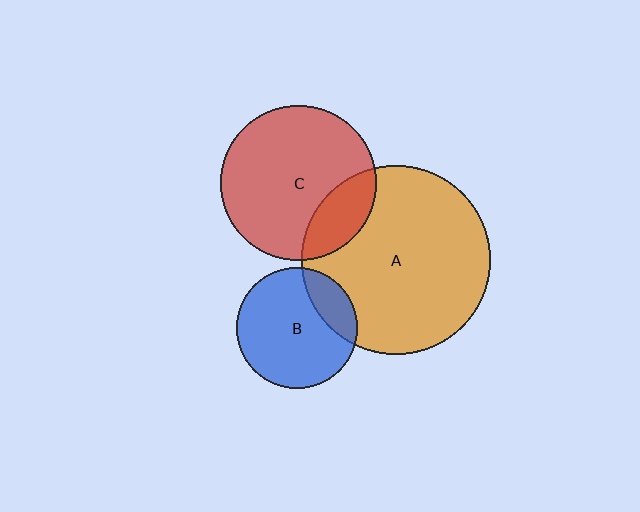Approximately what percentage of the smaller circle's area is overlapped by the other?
Approximately 20%.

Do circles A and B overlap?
Yes.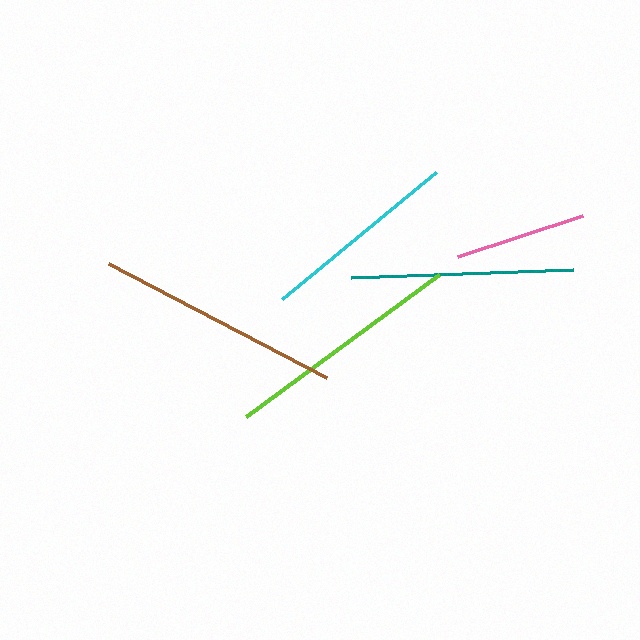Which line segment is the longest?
The brown line is the longest at approximately 246 pixels.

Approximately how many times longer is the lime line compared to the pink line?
The lime line is approximately 1.8 times the length of the pink line.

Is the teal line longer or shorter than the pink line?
The teal line is longer than the pink line.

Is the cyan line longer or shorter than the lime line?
The lime line is longer than the cyan line.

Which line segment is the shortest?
The pink line is the shortest at approximately 132 pixels.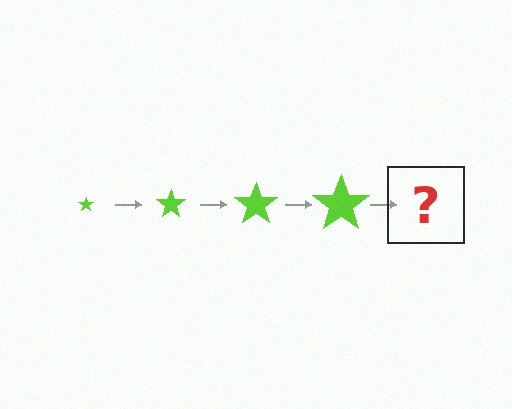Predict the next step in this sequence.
The next step is a lime star, larger than the previous one.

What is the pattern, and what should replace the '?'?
The pattern is that the star gets progressively larger each step. The '?' should be a lime star, larger than the previous one.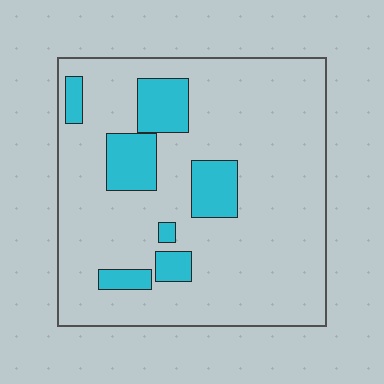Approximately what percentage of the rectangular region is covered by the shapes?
Approximately 15%.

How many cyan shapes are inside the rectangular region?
7.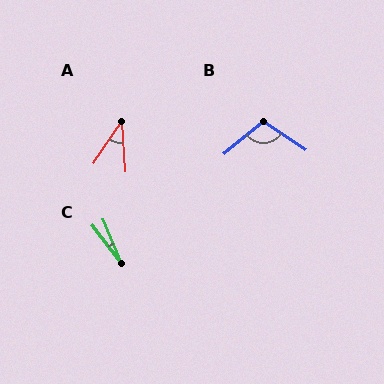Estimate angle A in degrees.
Approximately 38 degrees.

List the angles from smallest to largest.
C (16°), A (38°), B (107°).